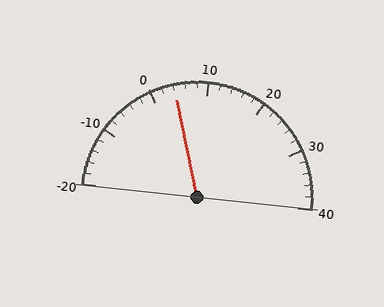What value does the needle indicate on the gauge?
The needle indicates approximately 4.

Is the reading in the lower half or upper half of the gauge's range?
The reading is in the lower half of the range (-20 to 40).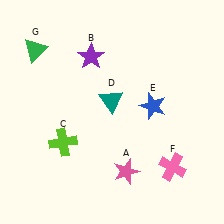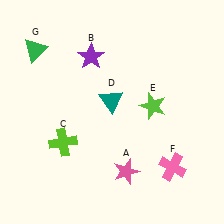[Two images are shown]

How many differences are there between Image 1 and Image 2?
There is 1 difference between the two images.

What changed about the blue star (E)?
In Image 1, E is blue. In Image 2, it changed to lime.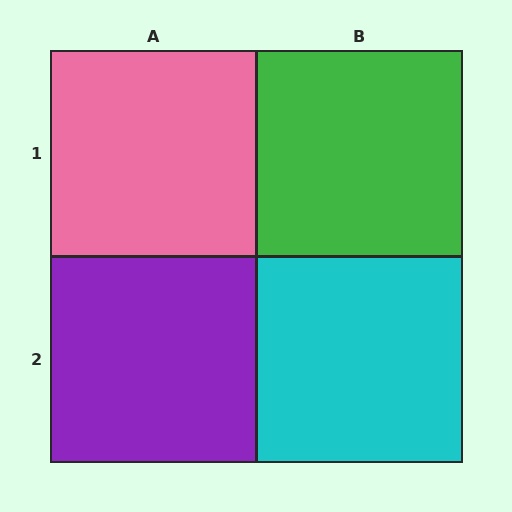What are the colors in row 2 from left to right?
Purple, cyan.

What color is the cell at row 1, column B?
Green.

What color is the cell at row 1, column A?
Pink.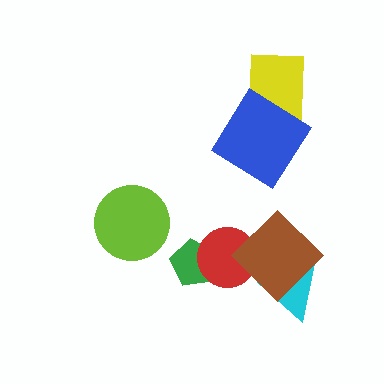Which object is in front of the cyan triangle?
The brown diamond is in front of the cyan triangle.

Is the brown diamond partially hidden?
No, no other shape covers it.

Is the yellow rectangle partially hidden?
Yes, it is partially covered by another shape.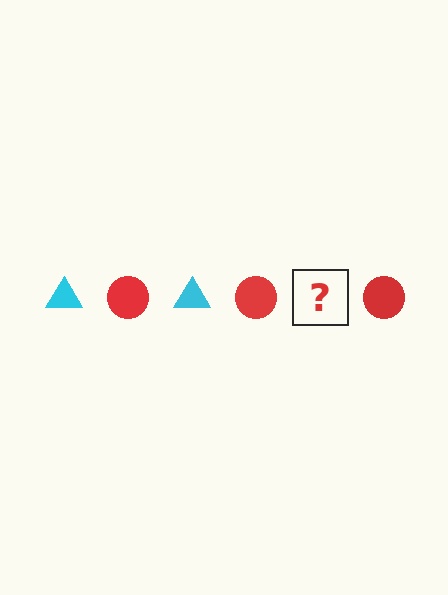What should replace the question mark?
The question mark should be replaced with a cyan triangle.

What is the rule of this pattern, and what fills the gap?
The rule is that the pattern alternates between cyan triangle and red circle. The gap should be filled with a cyan triangle.